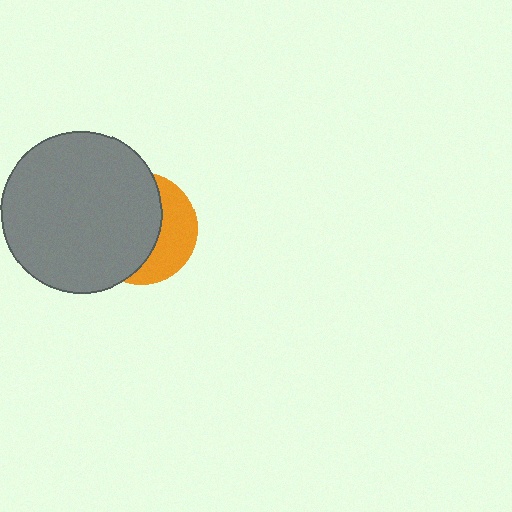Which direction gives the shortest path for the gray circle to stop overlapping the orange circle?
Moving left gives the shortest separation.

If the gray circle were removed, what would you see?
You would see the complete orange circle.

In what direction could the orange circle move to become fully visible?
The orange circle could move right. That would shift it out from behind the gray circle entirely.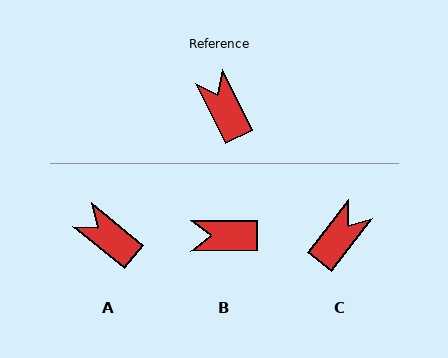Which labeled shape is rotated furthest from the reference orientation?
C, about 65 degrees away.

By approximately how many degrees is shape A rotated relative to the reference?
Approximately 24 degrees counter-clockwise.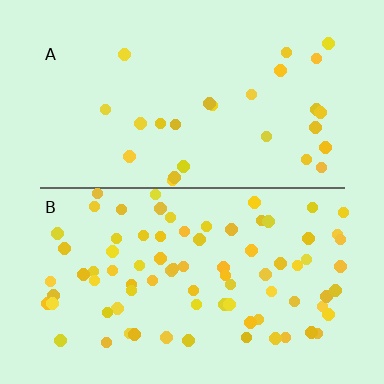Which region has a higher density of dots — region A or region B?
B (the bottom).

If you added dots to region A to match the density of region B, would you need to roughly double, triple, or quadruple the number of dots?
Approximately triple.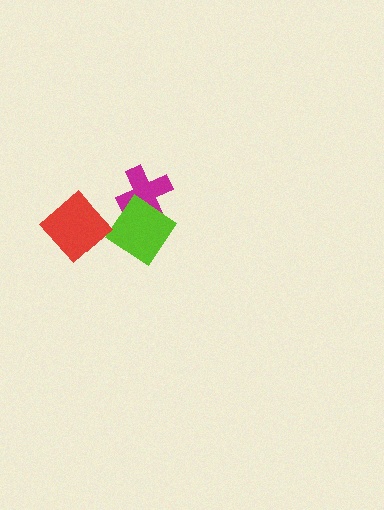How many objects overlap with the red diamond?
0 objects overlap with the red diamond.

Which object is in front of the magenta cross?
The lime diamond is in front of the magenta cross.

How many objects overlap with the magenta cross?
1 object overlaps with the magenta cross.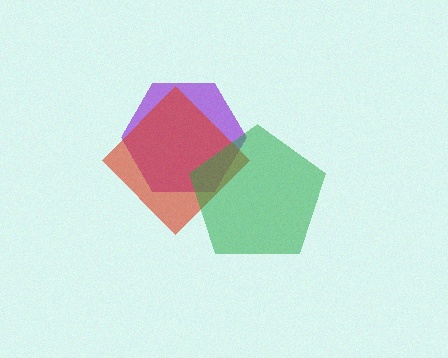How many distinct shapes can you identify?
There are 3 distinct shapes: a purple hexagon, a red diamond, a green pentagon.